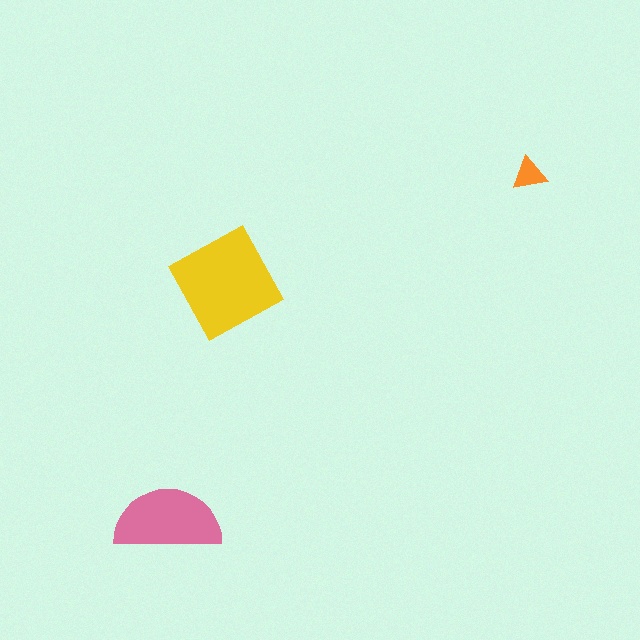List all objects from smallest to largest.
The orange triangle, the pink semicircle, the yellow square.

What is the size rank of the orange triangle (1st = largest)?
3rd.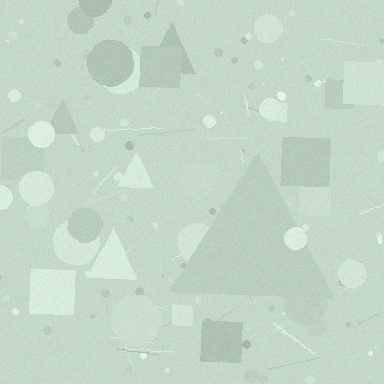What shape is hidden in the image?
A triangle is hidden in the image.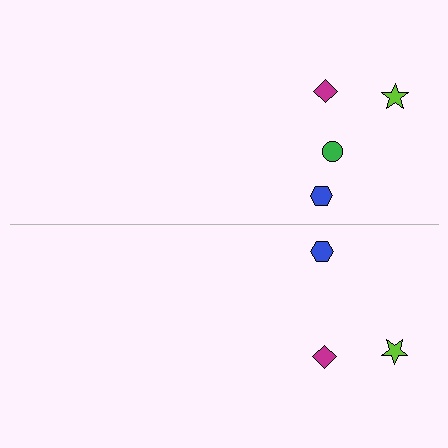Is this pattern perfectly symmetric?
No, the pattern is not perfectly symmetric. A green circle is missing from the bottom side.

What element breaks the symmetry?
A green circle is missing from the bottom side.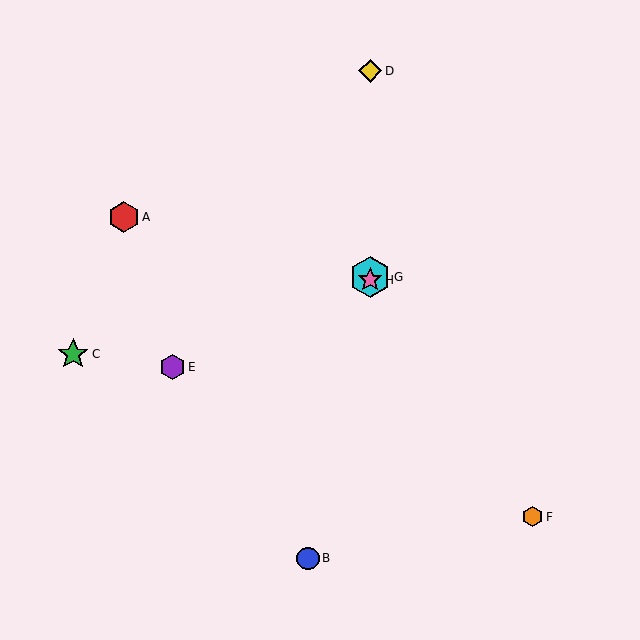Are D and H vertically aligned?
Yes, both are at x≈370.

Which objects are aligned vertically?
Objects D, G, H are aligned vertically.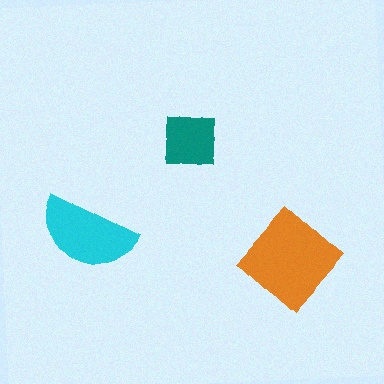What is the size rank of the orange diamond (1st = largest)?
1st.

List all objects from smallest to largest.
The teal square, the cyan semicircle, the orange diamond.